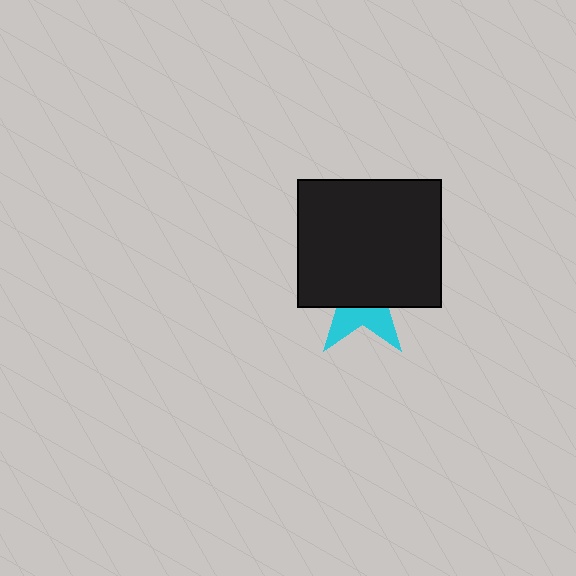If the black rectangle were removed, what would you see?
You would see the complete cyan star.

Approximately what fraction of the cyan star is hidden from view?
Roughly 64% of the cyan star is hidden behind the black rectangle.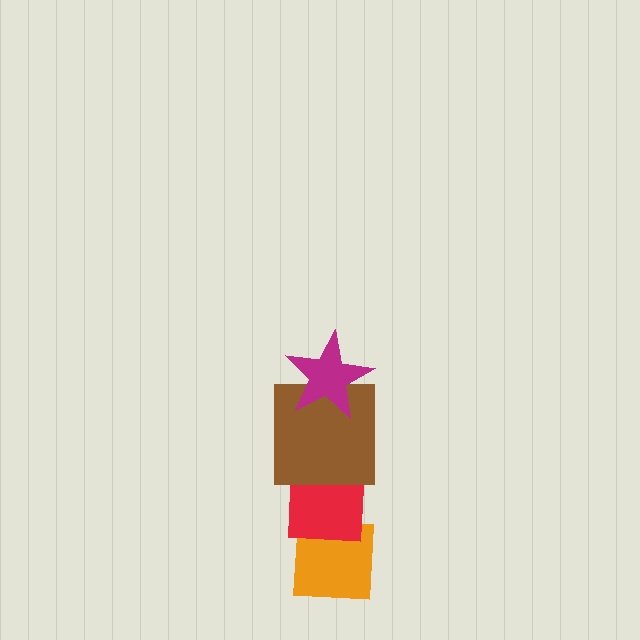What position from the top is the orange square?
The orange square is 4th from the top.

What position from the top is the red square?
The red square is 3rd from the top.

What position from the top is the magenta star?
The magenta star is 1st from the top.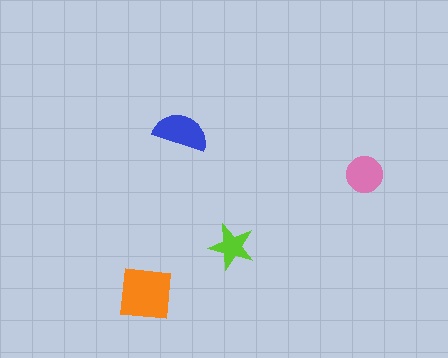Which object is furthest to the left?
The orange square is leftmost.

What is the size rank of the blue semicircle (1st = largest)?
2nd.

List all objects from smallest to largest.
The lime star, the pink circle, the blue semicircle, the orange square.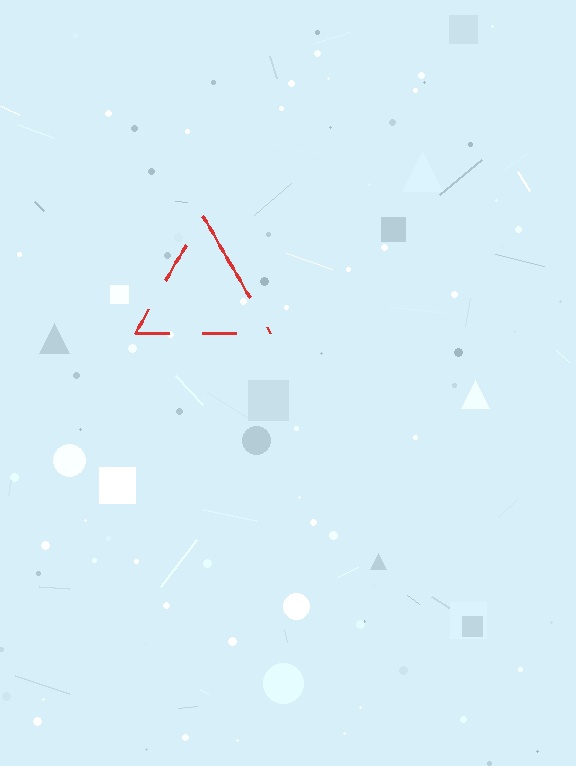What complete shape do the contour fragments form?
The contour fragments form a triangle.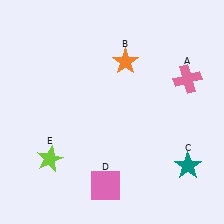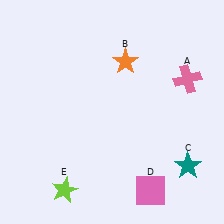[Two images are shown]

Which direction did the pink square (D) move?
The pink square (D) moved right.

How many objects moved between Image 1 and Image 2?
2 objects moved between the two images.